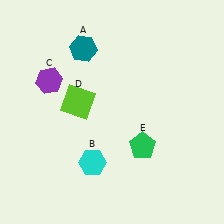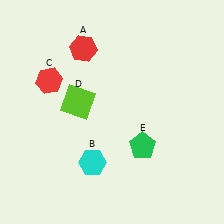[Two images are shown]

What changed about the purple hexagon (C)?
In Image 1, C is purple. In Image 2, it changed to red.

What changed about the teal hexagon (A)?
In Image 1, A is teal. In Image 2, it changed to red.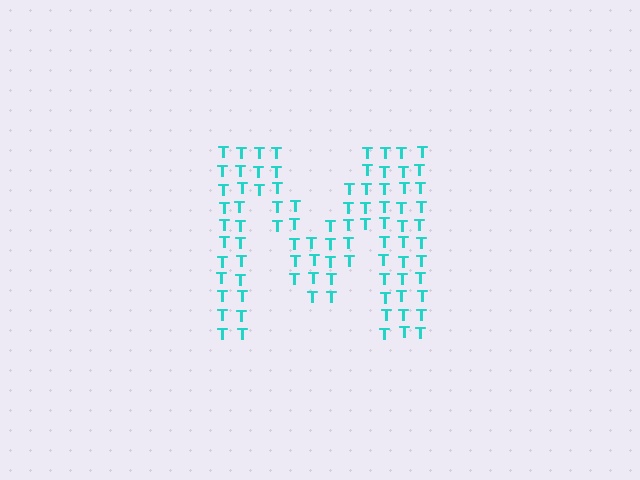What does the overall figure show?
The overall figure shows the letter M.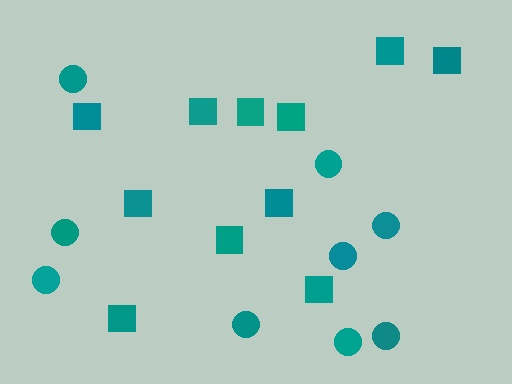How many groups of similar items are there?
There are 2 groups: one group of circles (9) and one group of squares (11).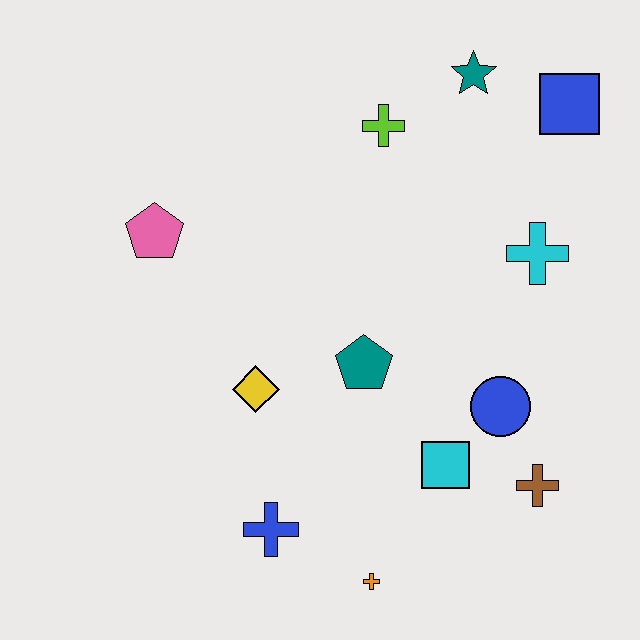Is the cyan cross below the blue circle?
No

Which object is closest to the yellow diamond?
The teal pentagon is closest to the yellow diamond.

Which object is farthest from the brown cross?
The pink pentagon is farthest from the brown cross.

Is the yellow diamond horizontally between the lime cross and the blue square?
No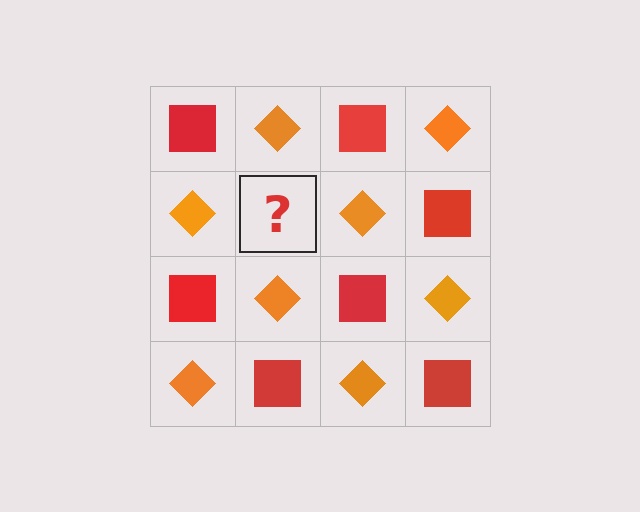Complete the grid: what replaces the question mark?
The question mark should be replaced with a red square.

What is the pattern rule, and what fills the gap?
The rule is that it alternates red square and orange diamond in a checkerboard pattern. The gap should be filled with a red square.